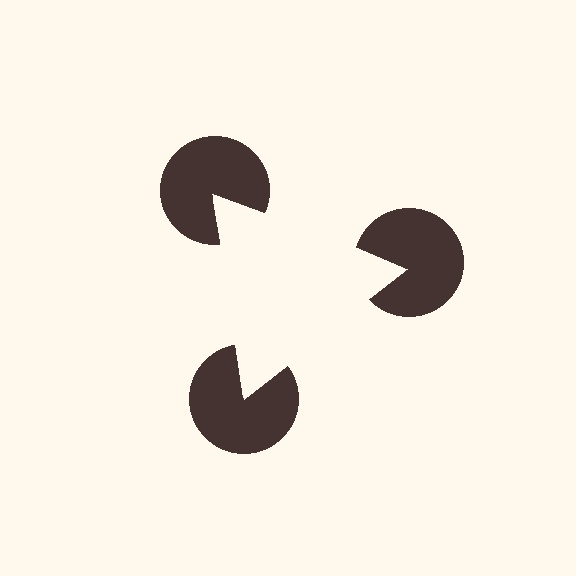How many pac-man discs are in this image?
There are 3 — one at each vertex of the illusory triangle.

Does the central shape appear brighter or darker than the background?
It typically appears slightly brighter than the background, even though no actual brightness change is drawn.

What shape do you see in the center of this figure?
An illusory triangle — its edges are inferred from the aligned wedge cuts in the pac-man discs, not physically drawn.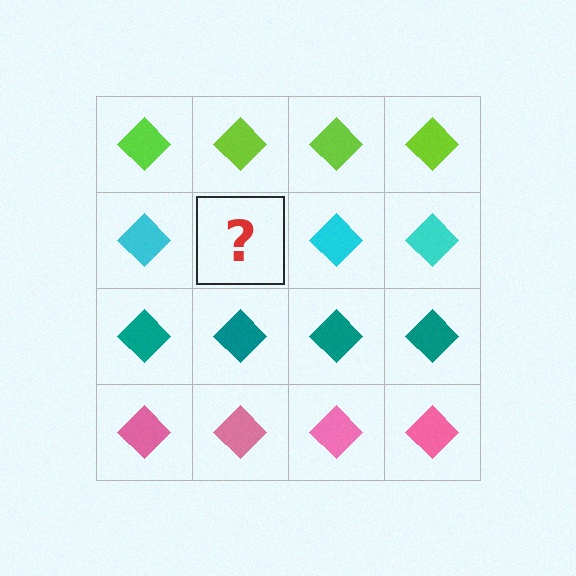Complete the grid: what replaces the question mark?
The question mark should be replaced with a cyan diamond.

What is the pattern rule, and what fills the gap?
The rule is that each row has a consistent color. The gap should be filled with a cyan diamond.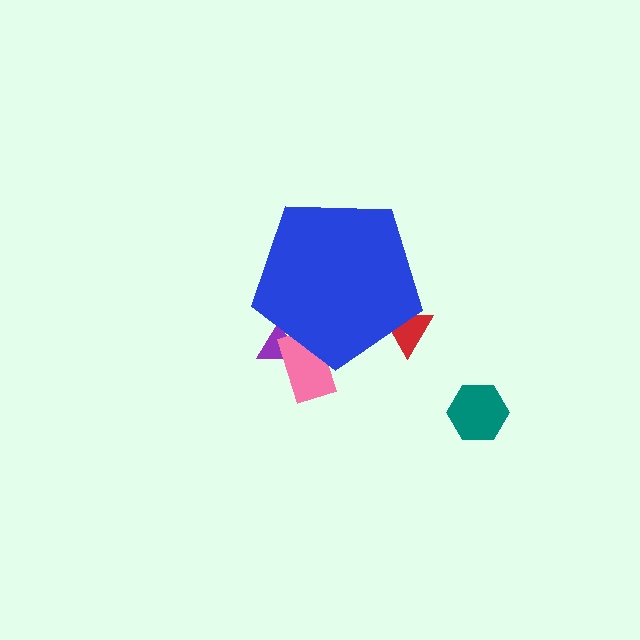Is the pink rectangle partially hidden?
Yes, the pink rectangle is partially hidden behind the blue pentagon.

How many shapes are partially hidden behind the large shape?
3 shapes are partially hidden.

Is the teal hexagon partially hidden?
No, the teal hexagon is fully visible.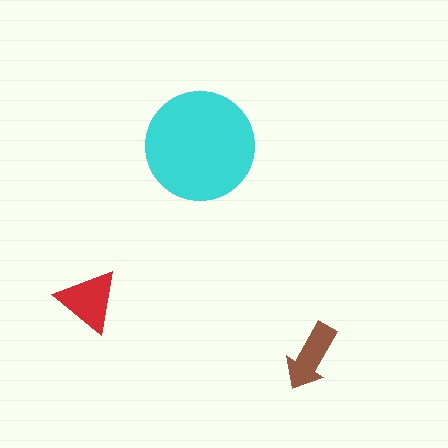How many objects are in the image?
There are 3 objects in the image.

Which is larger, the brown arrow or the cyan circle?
The cyan circle.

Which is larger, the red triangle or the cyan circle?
The cyan circle.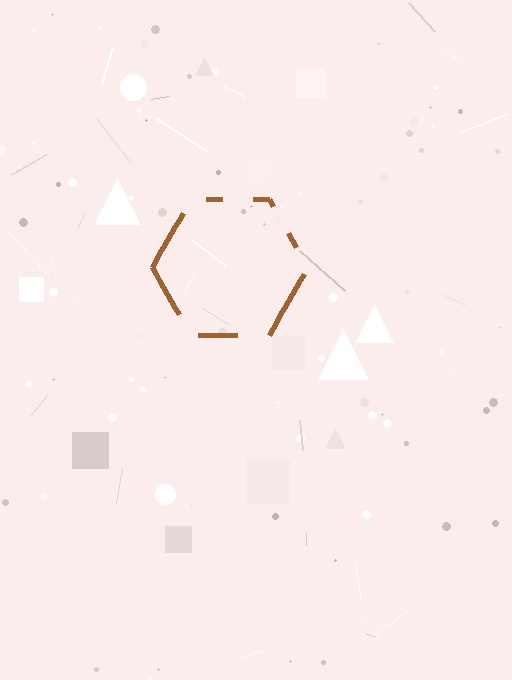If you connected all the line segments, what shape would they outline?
They would outline a hexagon.